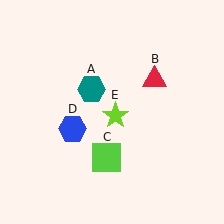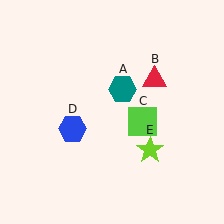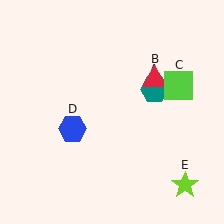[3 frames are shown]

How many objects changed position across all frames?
3 objects changed position: teal hexagon (object A), lime square (object C), lime star (object E).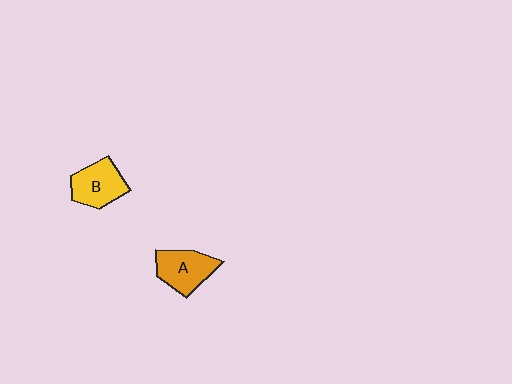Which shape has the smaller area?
Shape B (yellow).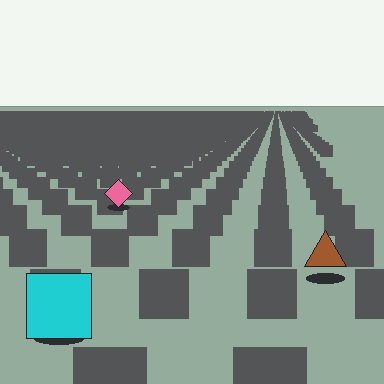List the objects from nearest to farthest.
From nearest to farthest: the cyan square, the brown triangle, the pink diamond.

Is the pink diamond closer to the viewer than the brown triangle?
No. The brown triangle is closer — you can tell from the texture gradient: the ground texture is coarser near it.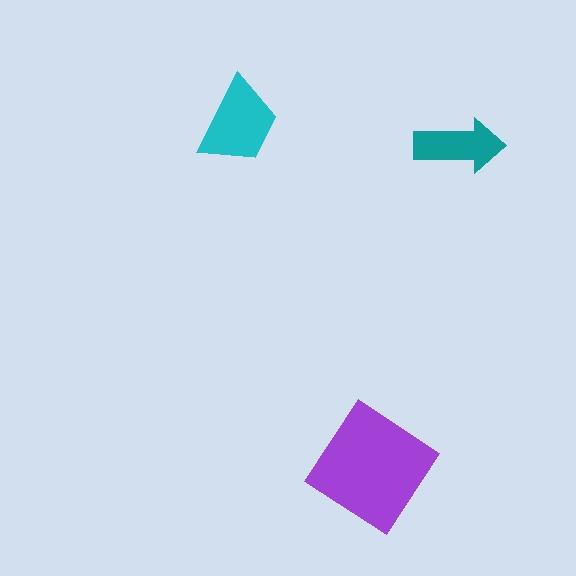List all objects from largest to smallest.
The purple diamond, the cyan trapezoid, the teal arrow.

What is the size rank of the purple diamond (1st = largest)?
1st.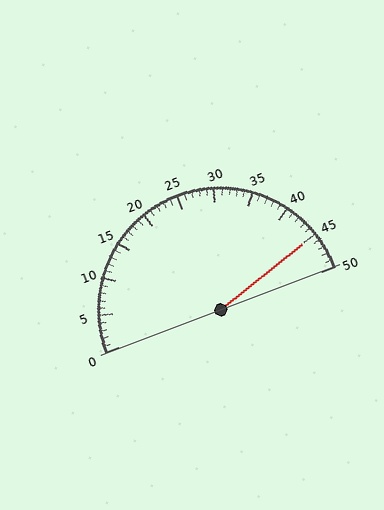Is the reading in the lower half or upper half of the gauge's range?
The reading is in the upper half of the range (0 to 50).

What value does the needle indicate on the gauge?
The needle indicates approximately 45.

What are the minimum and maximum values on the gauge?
The gauge ranges from 0 to 50.